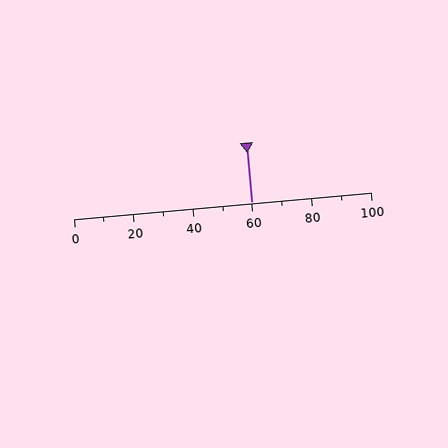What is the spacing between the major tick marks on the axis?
The major ticks are spaced 20 apart.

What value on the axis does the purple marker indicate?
The marker indicates approximately 60.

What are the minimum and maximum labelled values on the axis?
The axis runs from 0 to 100.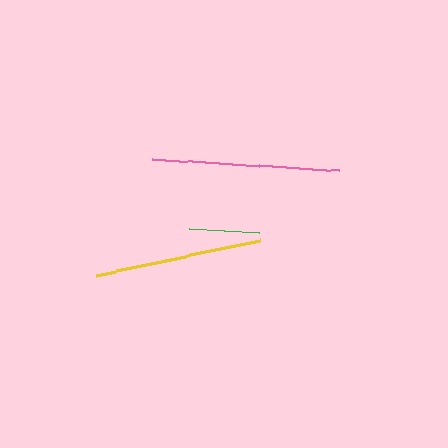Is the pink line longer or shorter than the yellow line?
The pink line is longer than the yellow line.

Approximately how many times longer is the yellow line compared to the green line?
The yellow line is approximately 2.4 times the length of the green line.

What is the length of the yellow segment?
The yellow segment is approximately 168 pixels long.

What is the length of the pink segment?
The pink segment is approximately 187 pixels long.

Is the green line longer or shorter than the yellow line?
The yellow line is longer than the green line.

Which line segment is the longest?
The pink line is the longest at approximately 187 pixels.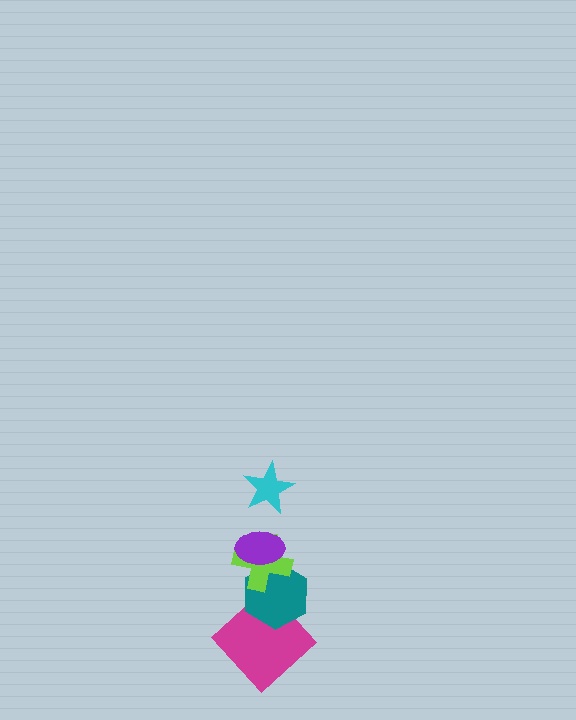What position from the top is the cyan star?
The cyan star is 1st from the top.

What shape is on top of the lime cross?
The purple ellipse is on top of the lime cross.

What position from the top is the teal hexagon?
The teal hexagon is 4th from the top.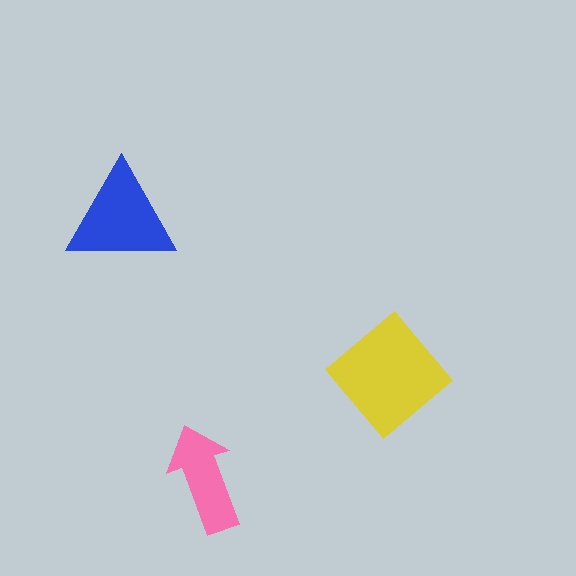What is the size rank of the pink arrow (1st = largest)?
3rd.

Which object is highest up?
The blue triangle is topmost.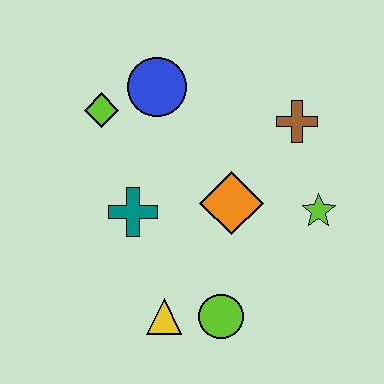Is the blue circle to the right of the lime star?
No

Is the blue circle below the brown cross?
No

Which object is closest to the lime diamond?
The blue circle is closest to the lime diamond.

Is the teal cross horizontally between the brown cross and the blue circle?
No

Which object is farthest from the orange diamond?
The lime diamond is farthest from the orange diamond.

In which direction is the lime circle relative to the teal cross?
The lime circle is below the teal cross.